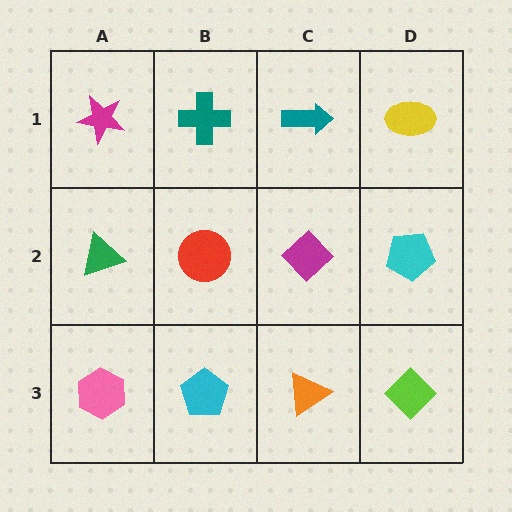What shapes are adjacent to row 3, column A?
A green triangle (row 2, column A), a cyan pentagon (row 3, column B).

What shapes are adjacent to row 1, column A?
A green triangle (row 2, column A), a teal cross (row 1, column B).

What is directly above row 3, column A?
A green triangle.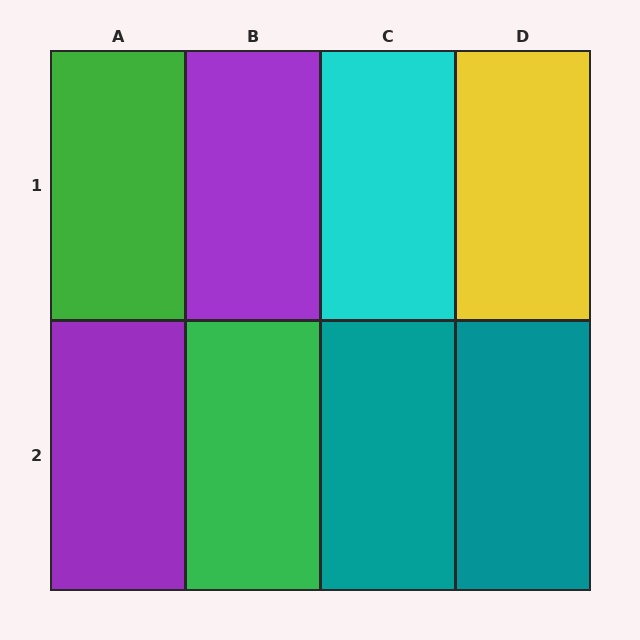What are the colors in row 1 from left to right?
Green, purple, cyan, yellow.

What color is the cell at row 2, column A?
Purple.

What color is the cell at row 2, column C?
Teal.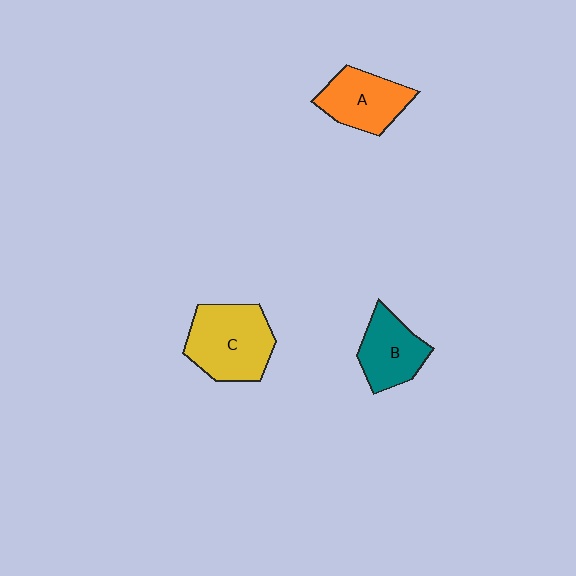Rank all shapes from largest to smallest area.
From largest to smallest: C (yellow), A (orange), B (teal).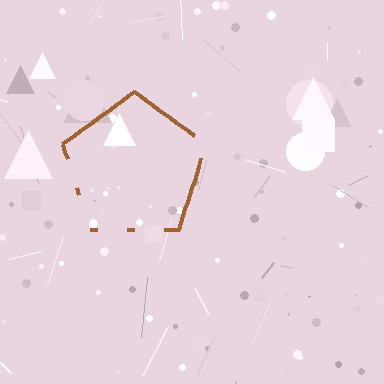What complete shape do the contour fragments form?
The contour fragments form a pentagon.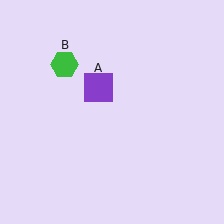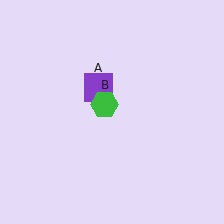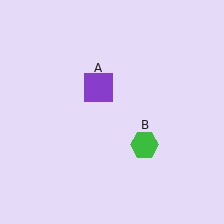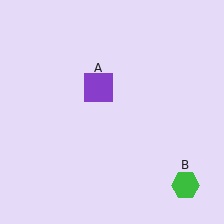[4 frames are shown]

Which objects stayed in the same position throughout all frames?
Purple square (object A) remained stationary.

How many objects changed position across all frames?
1 object changed position: green hexagon (object B).